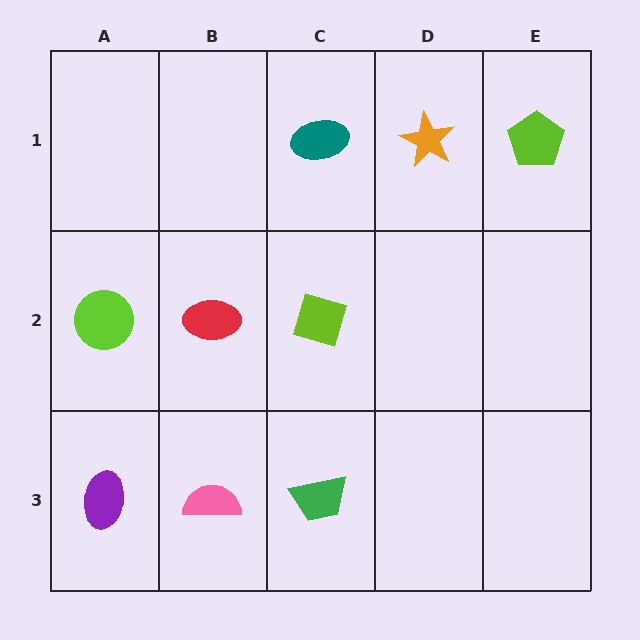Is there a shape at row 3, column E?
No, that cell is empty.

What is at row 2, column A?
A lime circle.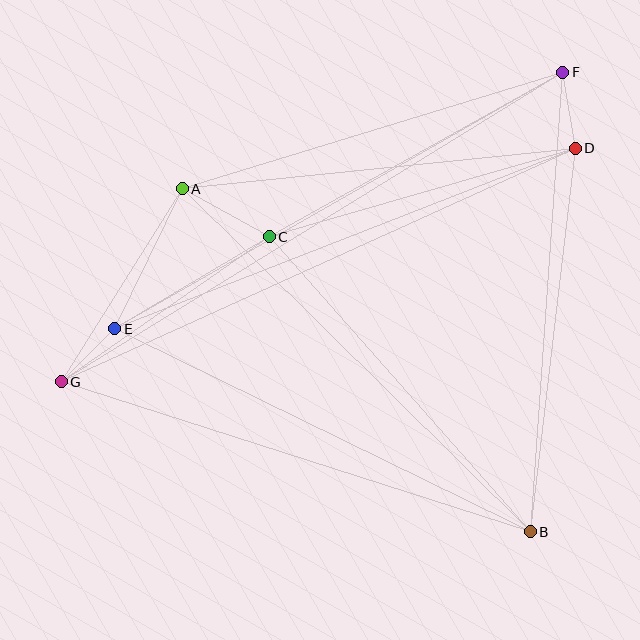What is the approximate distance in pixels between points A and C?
The distance between A and C is approximately 100 pixels.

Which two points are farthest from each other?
Points F and G are farthest from each other.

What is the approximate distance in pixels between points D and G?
The distance between D and G is approximately 565 pixels.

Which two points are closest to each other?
Points E and G are closest to each other.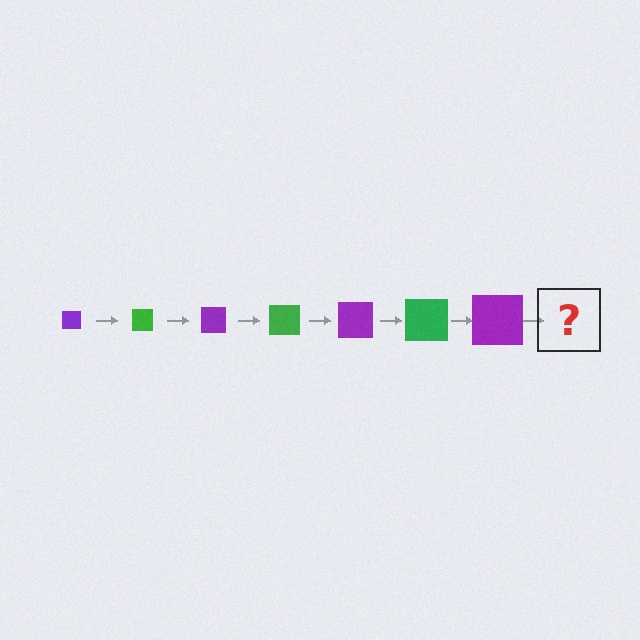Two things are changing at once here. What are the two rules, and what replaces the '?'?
The two rules are that the square grows larger each step and the color cycles through purple and green. The '?' should be a green square, larger than the previous one.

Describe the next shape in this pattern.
It should be a green square, larger than the previous one.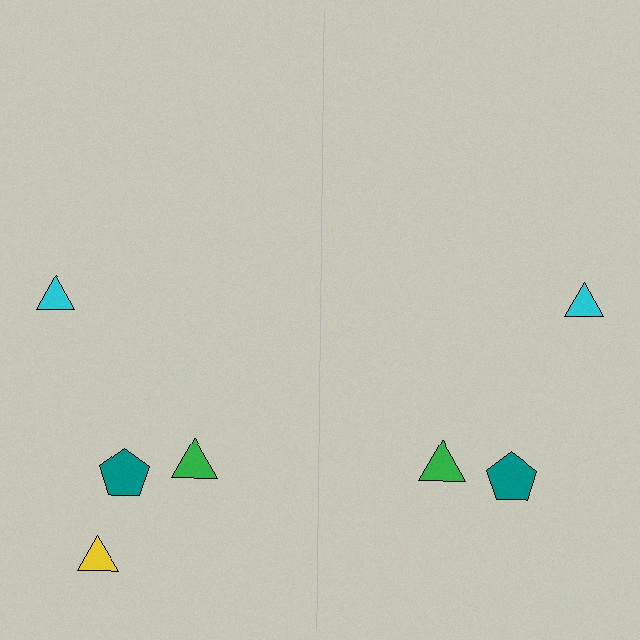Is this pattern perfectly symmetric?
No, the pattern is not perfectly symmetric. A yellow triangle is missing from the right side.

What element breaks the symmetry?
A yellow triangle is missing from the right side.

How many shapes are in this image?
There are 7 shapes in this image.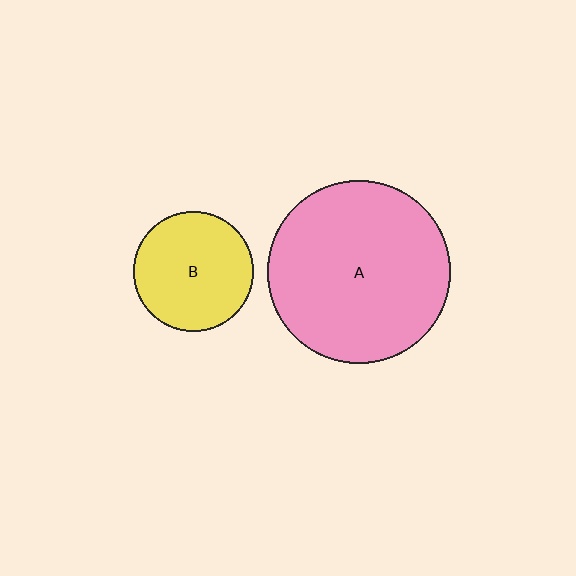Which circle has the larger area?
Circle A (pink).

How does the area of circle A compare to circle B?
Approximately 2.3 times.